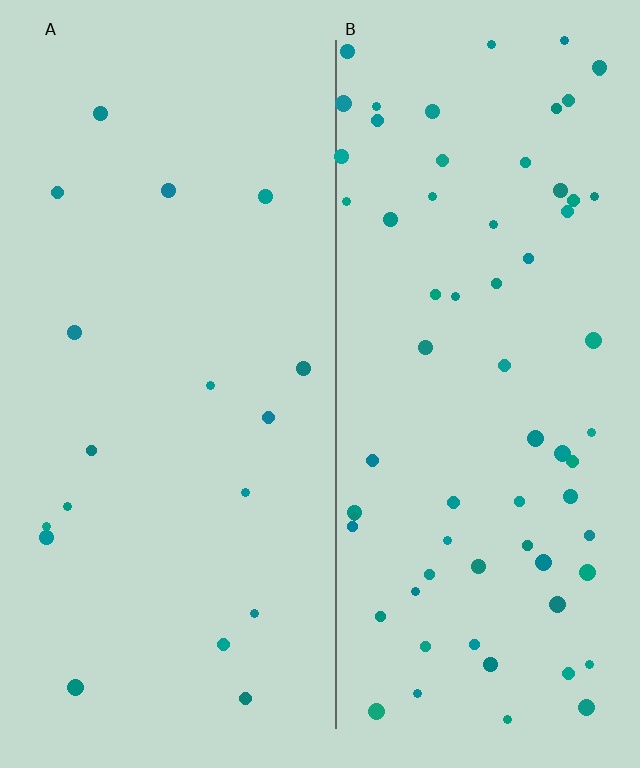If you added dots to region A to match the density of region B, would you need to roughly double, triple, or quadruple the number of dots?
Approximately quadruple.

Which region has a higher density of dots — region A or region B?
B (the right).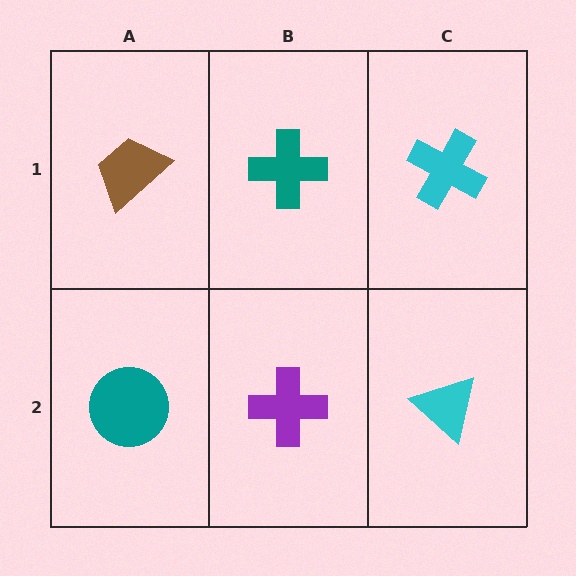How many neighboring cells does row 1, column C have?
2.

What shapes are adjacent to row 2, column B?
A teal cross (row 1, column B), a teal circle (row 2, column A), a cyan triangle (row 2, column C).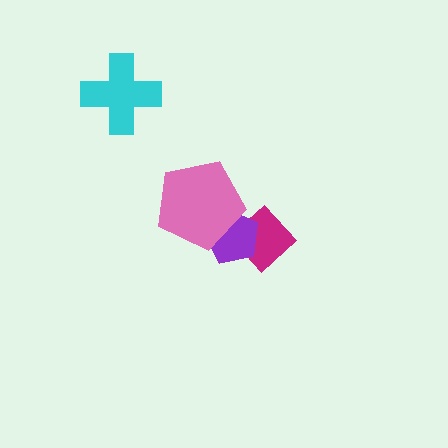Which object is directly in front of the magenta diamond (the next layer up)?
The purple pentagon is directly in front of the magenta diamond.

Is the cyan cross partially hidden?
No, no other shape covers it.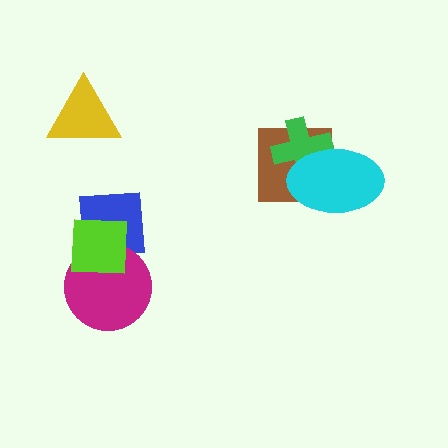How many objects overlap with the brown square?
2 objects overlap with the brown square.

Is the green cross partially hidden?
Yes, it is partially covered by another shape.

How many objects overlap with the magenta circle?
2 objects overlap with the magenta circle.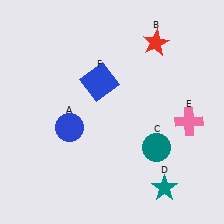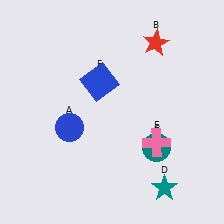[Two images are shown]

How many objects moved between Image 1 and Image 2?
1 object moved between the two images.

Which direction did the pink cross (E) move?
The pink cross (E) moved left.